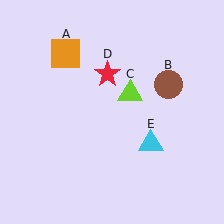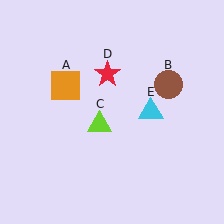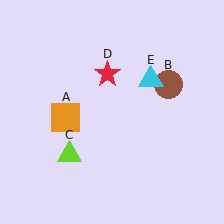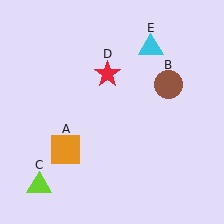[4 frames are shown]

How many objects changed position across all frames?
3 objects changed position: orange square (object A), lime triangle (object C), cyan triangle (object E).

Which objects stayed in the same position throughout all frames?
Brown circle (object B) and red star (object D) remained stationary.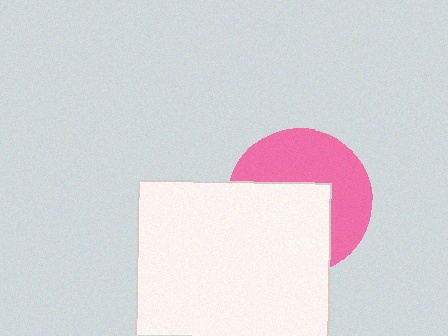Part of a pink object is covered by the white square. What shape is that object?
It is a circle.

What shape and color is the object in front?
The object in front is a white square.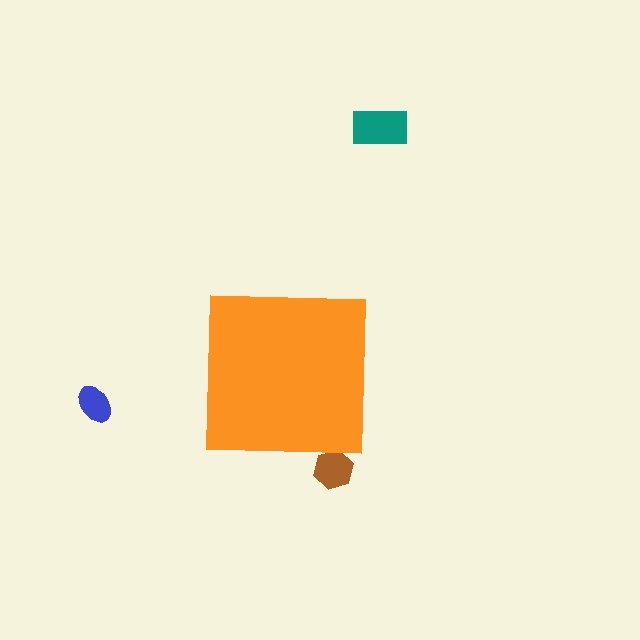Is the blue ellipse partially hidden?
No, the blue ellipse is fully visible.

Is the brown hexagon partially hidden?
Yes, the brown hexagon is partially hidden behind the orange square.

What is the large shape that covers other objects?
An orange square.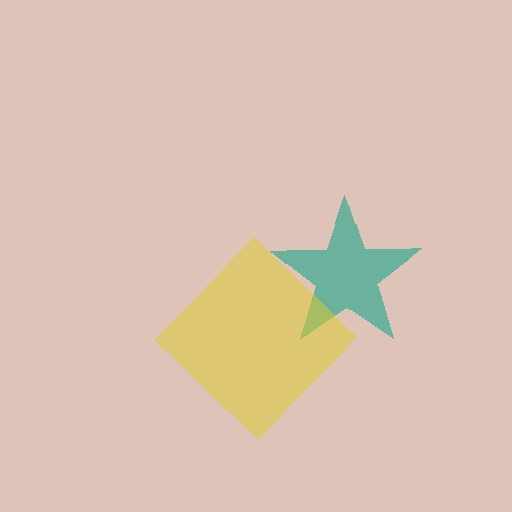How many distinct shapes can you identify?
There are 2 distinct shapes: a teal star, a yellow diamond.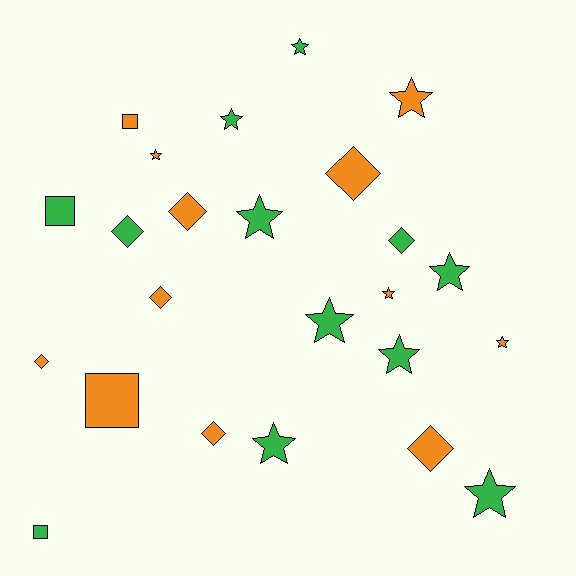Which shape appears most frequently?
Star, with 12 objects.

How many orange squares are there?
There are 2 orange squares.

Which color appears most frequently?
Orange, with 12 objects.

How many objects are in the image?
There are 24 objects.